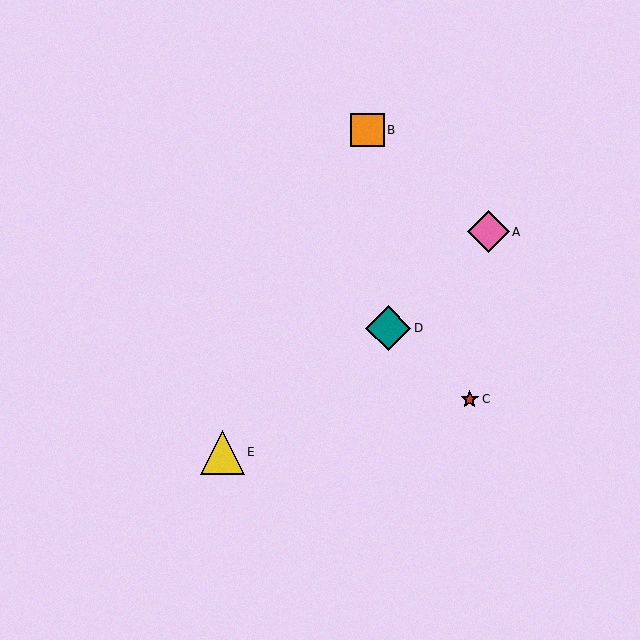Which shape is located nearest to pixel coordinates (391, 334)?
The teal diamond (labeled D) at (388, 328) is nearest to that location.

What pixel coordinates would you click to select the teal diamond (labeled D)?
Click at (388, 328) to select the teal diamond D.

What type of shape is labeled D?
Shape D is a teal diamond.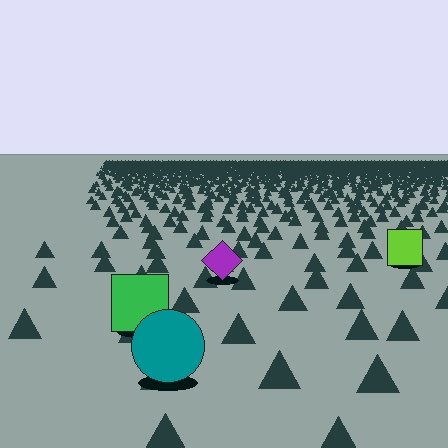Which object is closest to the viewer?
The teal circle is closest. The texture marks near it are larger and more spread out.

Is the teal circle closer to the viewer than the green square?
Yes. The teal circle is closer — you can tell from the texture gradient: the ground texture is coarser near it.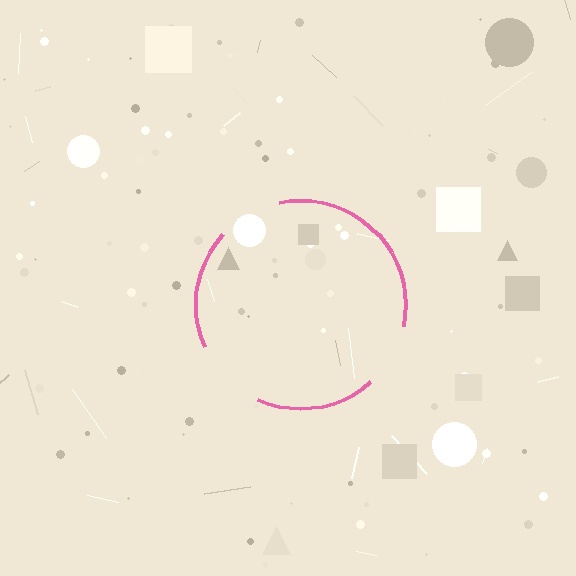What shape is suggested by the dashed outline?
The dashed outline suggests a circle.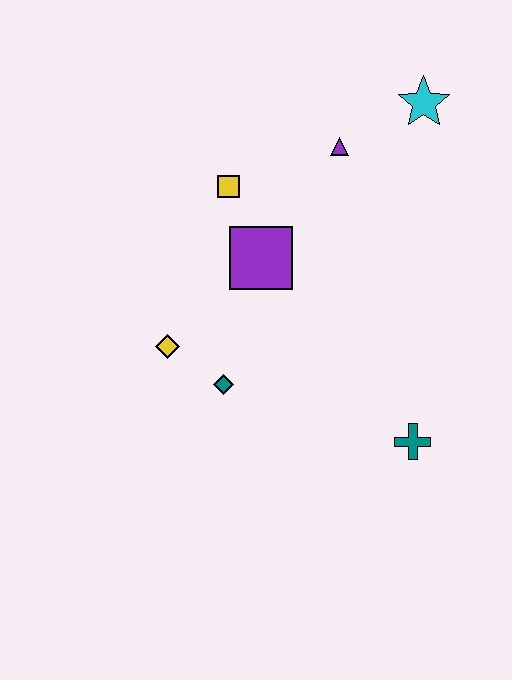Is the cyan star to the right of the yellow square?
Yes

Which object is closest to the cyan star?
The purple triangle is closest to the cyan star.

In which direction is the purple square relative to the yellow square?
The purple square is below the yellow square.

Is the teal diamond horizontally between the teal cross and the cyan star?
No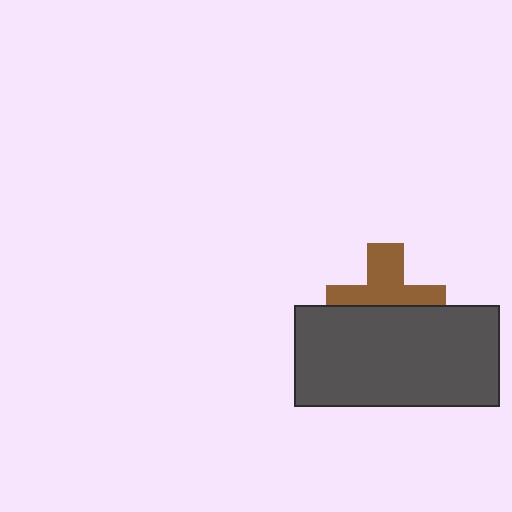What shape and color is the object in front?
The object in front is a dark gray rectangle.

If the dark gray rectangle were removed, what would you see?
You would see the complete brown cross.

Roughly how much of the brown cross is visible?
About half of it is visible (roughly 53%).